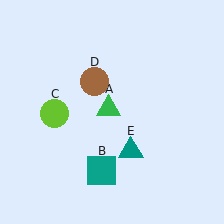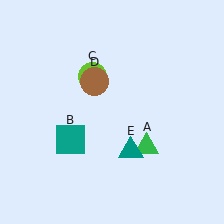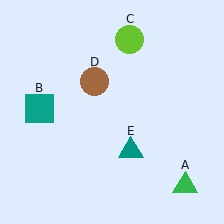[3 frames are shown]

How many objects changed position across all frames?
3 objects changed position: green triangle (object A), teal square (object B), lime circle (object C).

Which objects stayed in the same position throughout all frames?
Brown circle (object D) and teal triangle (object E) remained stationary.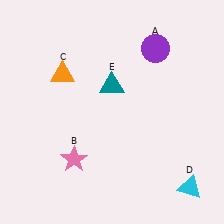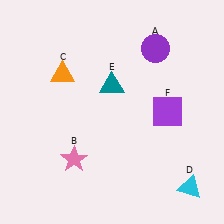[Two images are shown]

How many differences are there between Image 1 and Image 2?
There is 1 difference between the two images.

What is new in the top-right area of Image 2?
A purple square (F) was added in the top-right area of Image 2.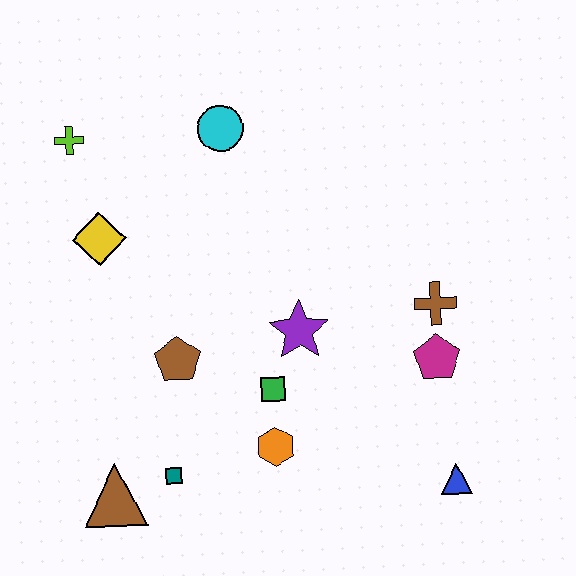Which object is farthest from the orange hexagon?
The lime cross is farthest from the orange hexagon.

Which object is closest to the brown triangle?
The teal square is closest to the brown triangle.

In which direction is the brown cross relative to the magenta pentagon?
The brown cross is above the magenta pentagon.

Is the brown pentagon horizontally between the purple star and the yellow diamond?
Yes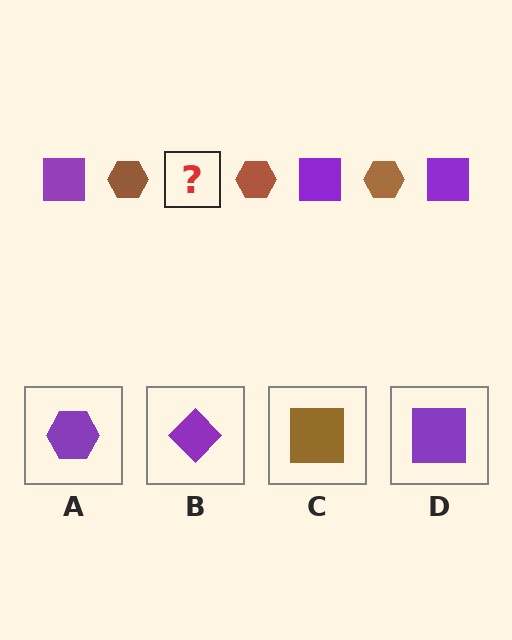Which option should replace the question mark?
Option D.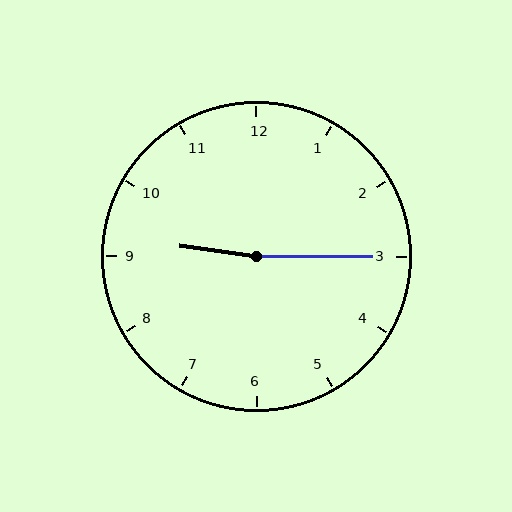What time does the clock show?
9:15.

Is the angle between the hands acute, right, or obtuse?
It is obtuse.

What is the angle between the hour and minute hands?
Approximately 172 degrees.